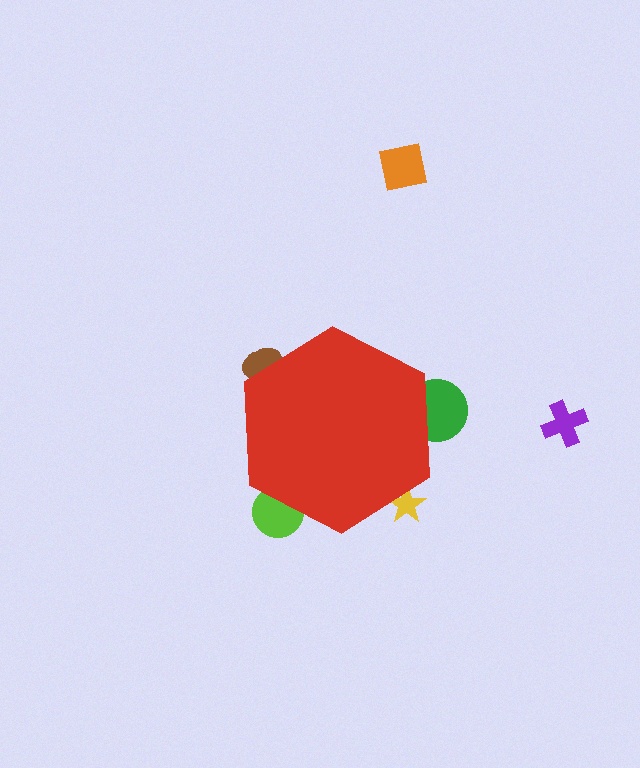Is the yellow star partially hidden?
Yes, the yellow star is partially hidden behind the red hexagon.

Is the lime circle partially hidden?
Yes, the lime circle is partially hidden behind the red hexagon.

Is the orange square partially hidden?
No, the orange square is fully visible.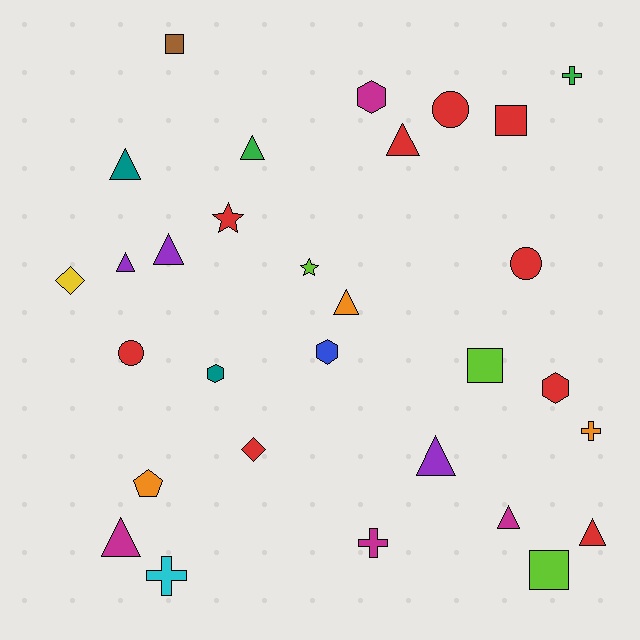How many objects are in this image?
There are 30 objects.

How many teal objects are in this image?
There are 2 teal objects.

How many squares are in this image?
There are 4 squares.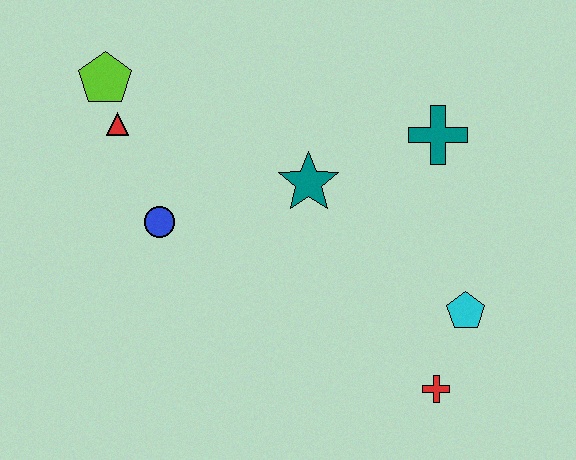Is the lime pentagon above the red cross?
Yes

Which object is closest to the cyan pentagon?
The red cross is closest to the cyan pentagon.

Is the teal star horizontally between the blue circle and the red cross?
Yes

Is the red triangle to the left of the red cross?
Yes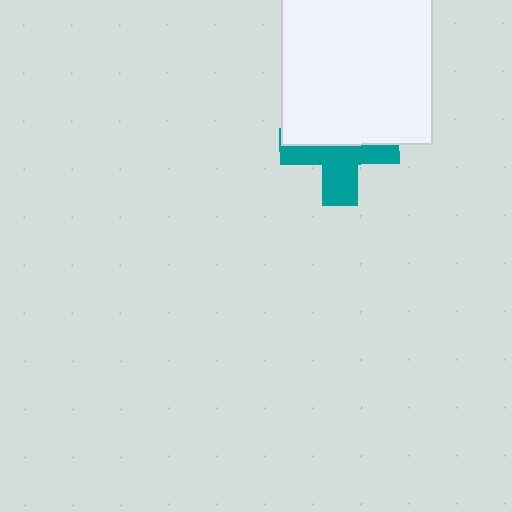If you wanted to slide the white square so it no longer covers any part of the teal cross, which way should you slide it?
Slide it up — that is the most direct way to separate the two shapes.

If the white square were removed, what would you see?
You would see the complete teal cross.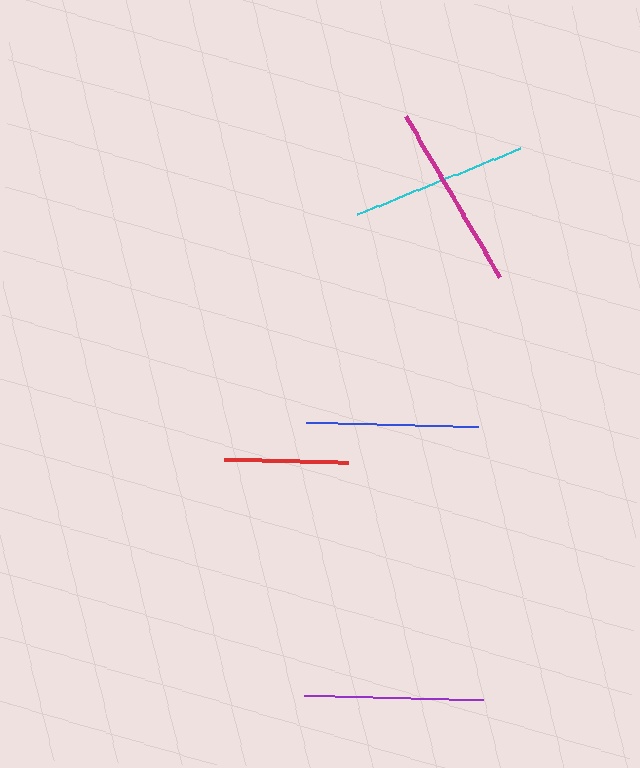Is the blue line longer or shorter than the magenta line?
The magenta line is longer than the blue line.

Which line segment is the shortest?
The red line is the shortest at approximately 124 pixels.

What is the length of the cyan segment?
The cyan segment is approximately 176 pixels long.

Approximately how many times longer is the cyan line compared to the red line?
The cyan line is approximately 1.4 times the length of the red line.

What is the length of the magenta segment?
The magenta segment is approximately 186 pixels long.